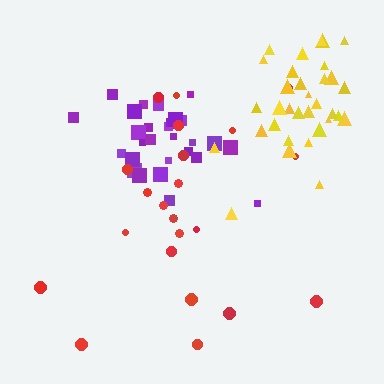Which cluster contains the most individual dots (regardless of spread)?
Yellow (33).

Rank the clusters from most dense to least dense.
purple, yellow, red.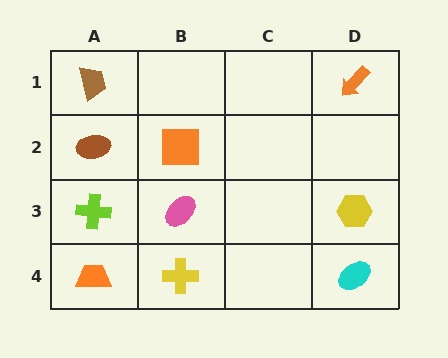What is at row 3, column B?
A pink ellipse.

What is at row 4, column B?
A yellow cross.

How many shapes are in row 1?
2 shapes.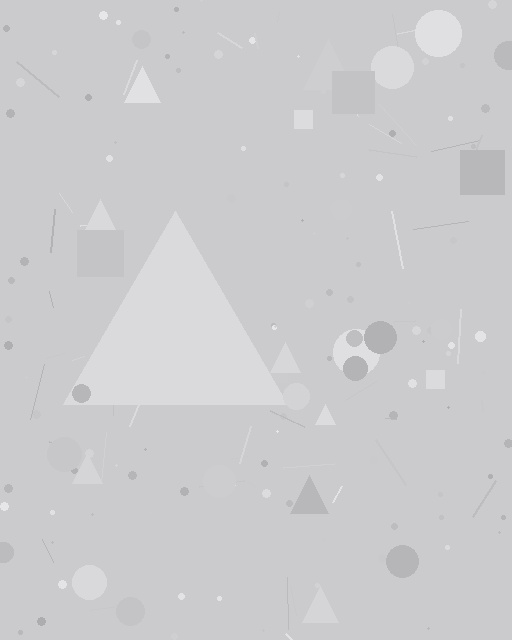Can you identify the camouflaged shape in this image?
The camouflaged shape is a triangle.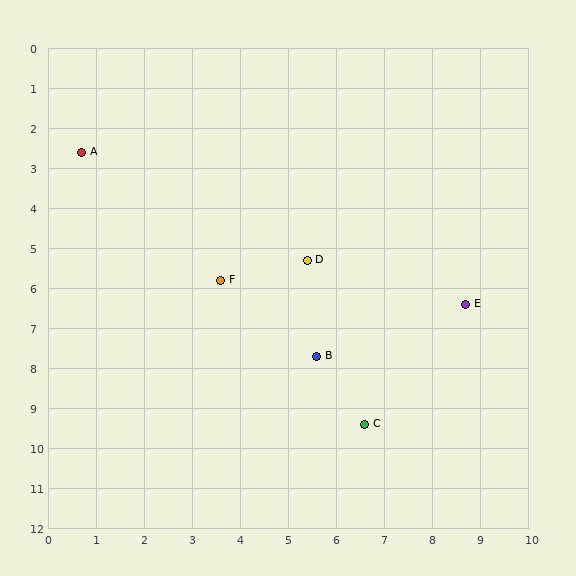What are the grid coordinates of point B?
Point B is at approximately (5.6, 7.7).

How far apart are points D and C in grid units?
Points D and C are about 4.3 grid units apart.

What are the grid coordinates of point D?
Point D is at approximately (5.4, 5.3).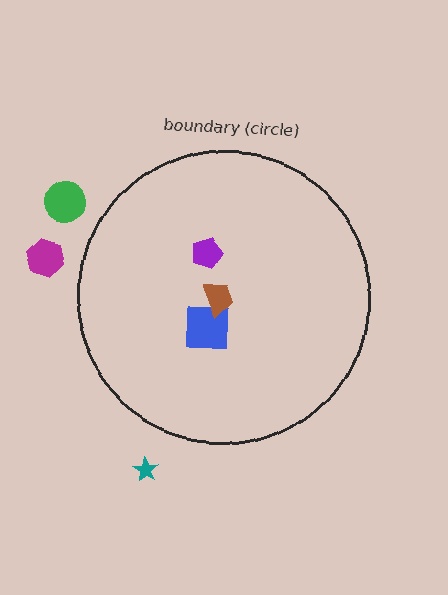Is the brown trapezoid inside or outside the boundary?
Inside.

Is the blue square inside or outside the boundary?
Inside.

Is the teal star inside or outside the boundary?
Outside.